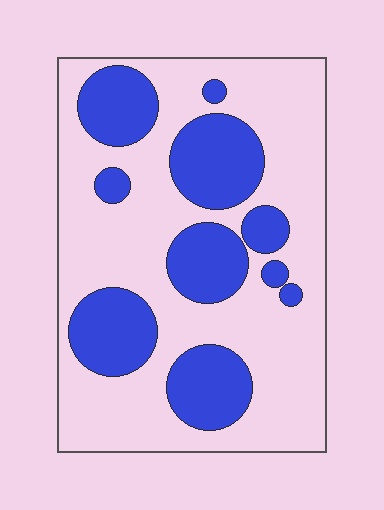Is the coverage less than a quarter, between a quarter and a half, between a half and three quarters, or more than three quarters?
Between a quarter and a half.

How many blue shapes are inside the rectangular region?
10.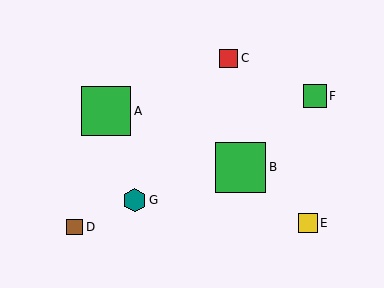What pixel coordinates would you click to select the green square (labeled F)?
Click at (315, 96) to select the green square F.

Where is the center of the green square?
The center of the green square is at (106, 111).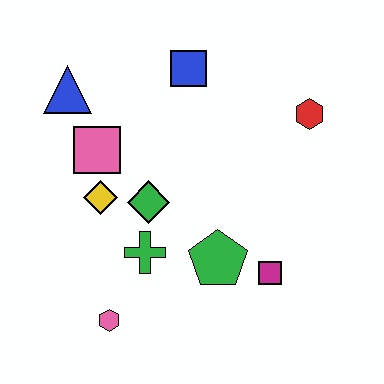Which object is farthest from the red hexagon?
The pink hexagon is farthest from the red hexagon.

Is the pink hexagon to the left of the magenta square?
Yes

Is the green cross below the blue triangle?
Yes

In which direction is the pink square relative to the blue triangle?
The pink square is below the blue triangle.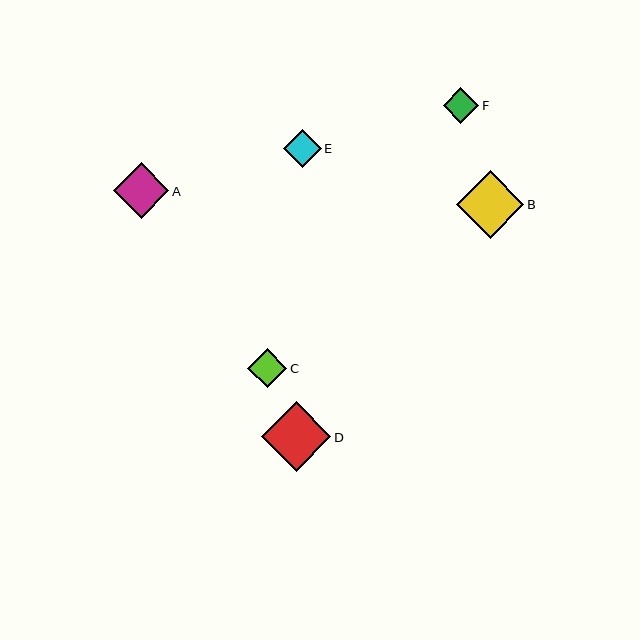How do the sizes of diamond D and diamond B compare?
Diamond D and diamond B are approximately the same size.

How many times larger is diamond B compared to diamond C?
Diamond B is approximately 1.7 times the size of diamond C.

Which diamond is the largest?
Diamond D is the largest with a size of approximately 69 pixels.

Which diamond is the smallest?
Diamond F is the smallest with a size of approximately 36 pixels.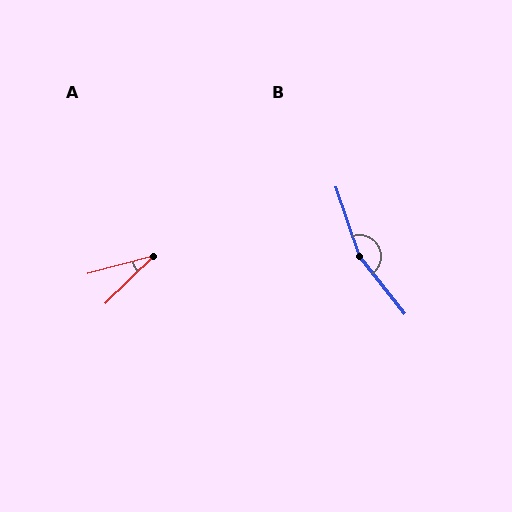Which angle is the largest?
B, at approximately 160 degrees.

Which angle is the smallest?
A, at approximately 30 degrees.